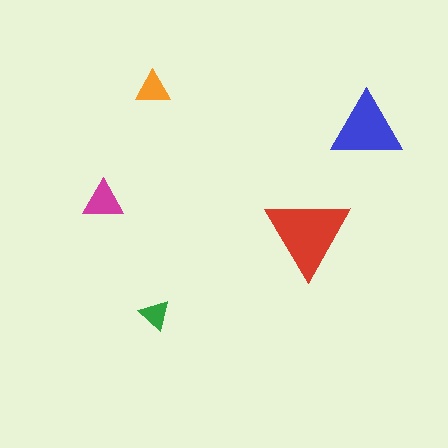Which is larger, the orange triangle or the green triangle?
The orange one.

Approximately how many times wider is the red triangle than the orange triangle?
About 2.5 times wider.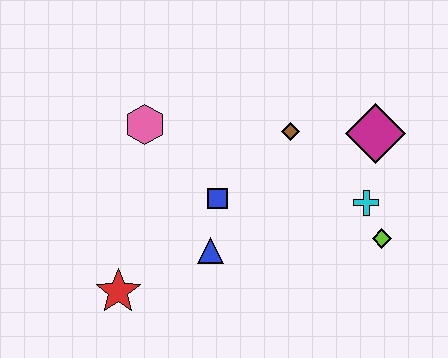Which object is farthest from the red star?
The magenta diamond is farthest from the red star.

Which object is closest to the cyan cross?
The lime diamond is closest to the cyan cross.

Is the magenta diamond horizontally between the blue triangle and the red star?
No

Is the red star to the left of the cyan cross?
Yes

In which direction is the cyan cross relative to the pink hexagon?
The cyan cross is to the right of the pink hexagon.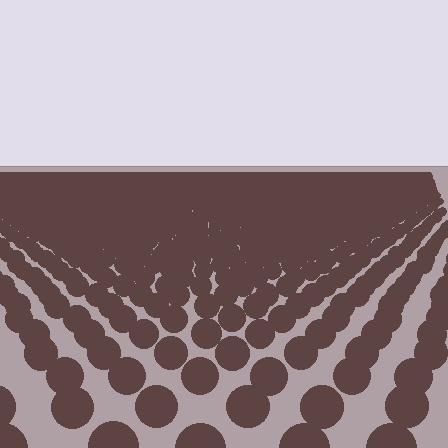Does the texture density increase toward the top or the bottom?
Density increases toward the top.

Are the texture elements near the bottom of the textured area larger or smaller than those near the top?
Larger. Near the bottom, elements are closer to the viewer and appear at a bigger on-screen size.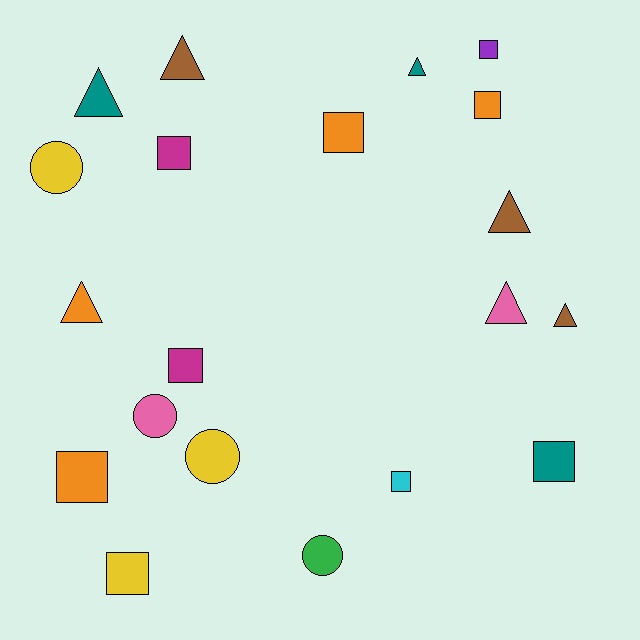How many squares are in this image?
There are 9 squares.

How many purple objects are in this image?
There is 1 purple object.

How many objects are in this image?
There are 20 objects.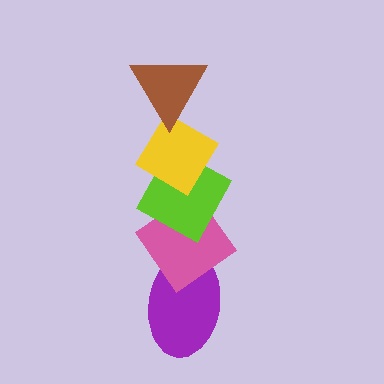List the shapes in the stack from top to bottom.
From top to bottom: the brown triangle, the yellow diamond, the lime diamond, the pink diamond, the purple ellipse.